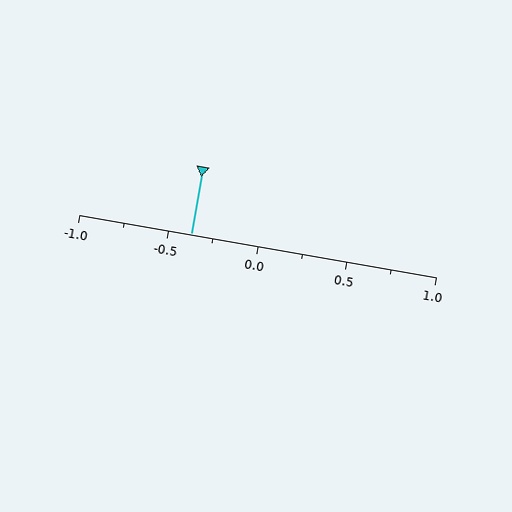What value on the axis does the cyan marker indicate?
The marker indicates approximately -0.38.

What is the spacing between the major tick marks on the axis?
The major ticks are spaced 0.5 apart.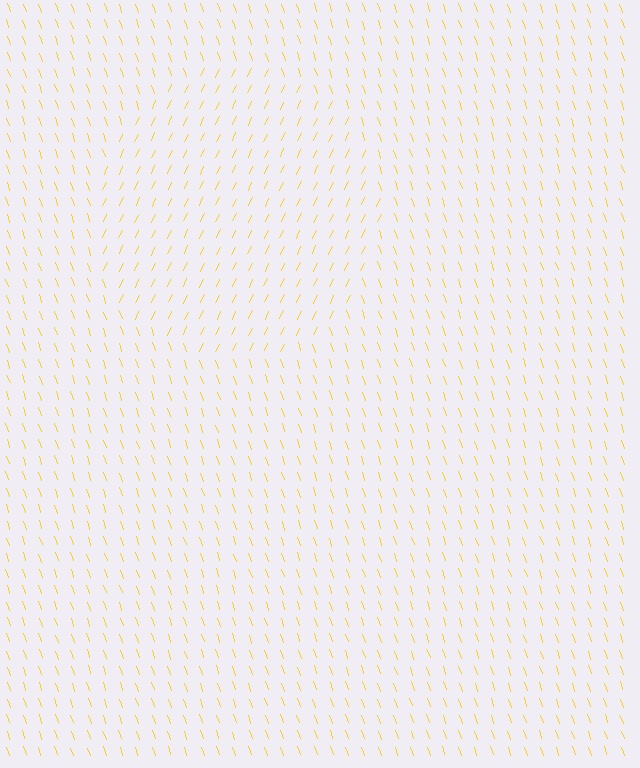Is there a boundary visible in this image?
Yes, there is a texture boundary formed by a change in line orientation.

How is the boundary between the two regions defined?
The boundary is defined purely by a change in line orientation (approximately 45 degrees difference). All lines are the same color and thickness.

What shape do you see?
I see a circle.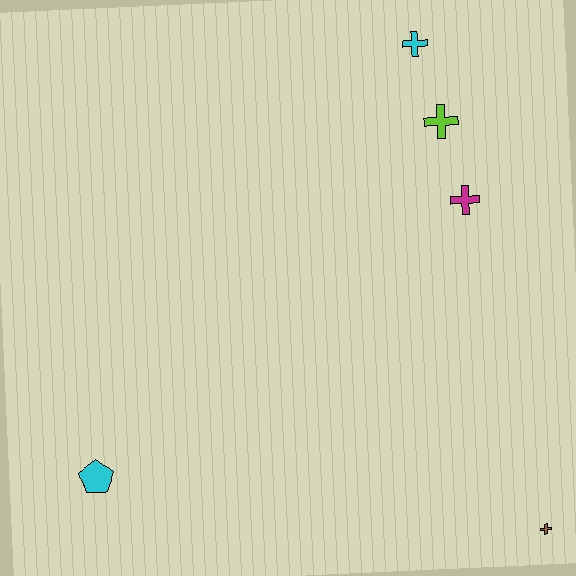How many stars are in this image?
There are no stars.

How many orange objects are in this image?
There are no orange objects.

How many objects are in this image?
There are 5 objects.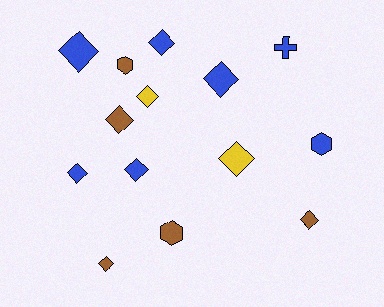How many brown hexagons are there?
There are 2 brown hexagons.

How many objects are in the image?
There are 14 objects.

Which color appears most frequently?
Blue, with 7 objects.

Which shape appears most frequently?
Diamond, with 10 objects.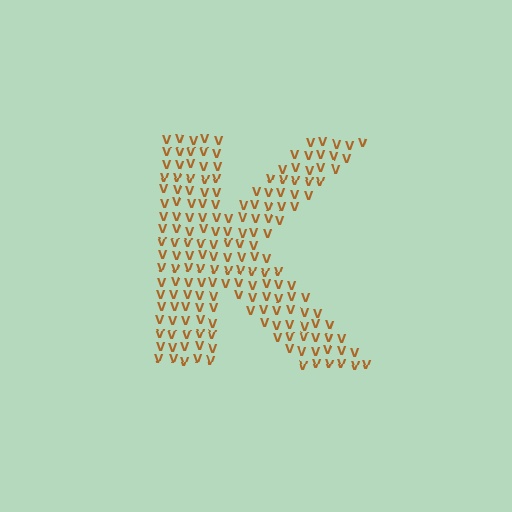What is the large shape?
The large shape is the letter K.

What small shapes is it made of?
It is made of small letter V's.